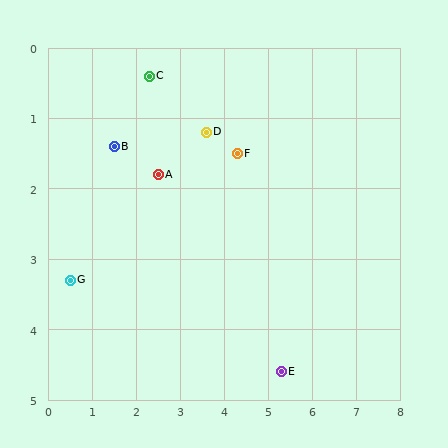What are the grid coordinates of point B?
Point B is at approximately (1.5, 1.4).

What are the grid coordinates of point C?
Point C is at approximately (2.3, 0.4).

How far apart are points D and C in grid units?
Points D and C are about 1.5 grid units apart.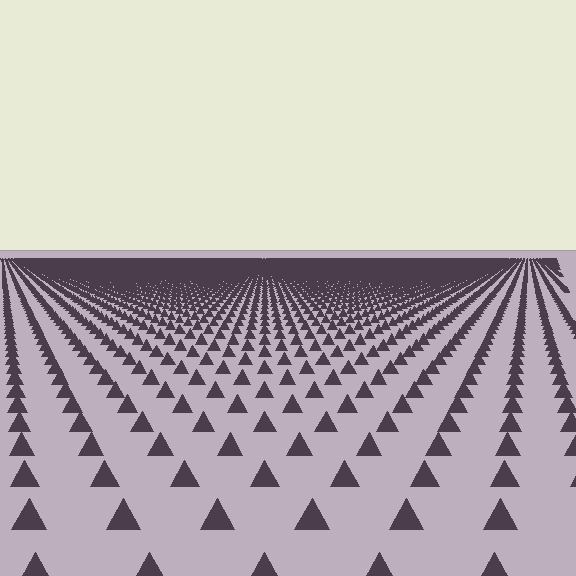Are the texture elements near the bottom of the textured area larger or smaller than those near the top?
Larger. Near the bottom, elements are closer to the viewer and appear at a bigger on-screen size.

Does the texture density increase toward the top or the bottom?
Density increases toward the top.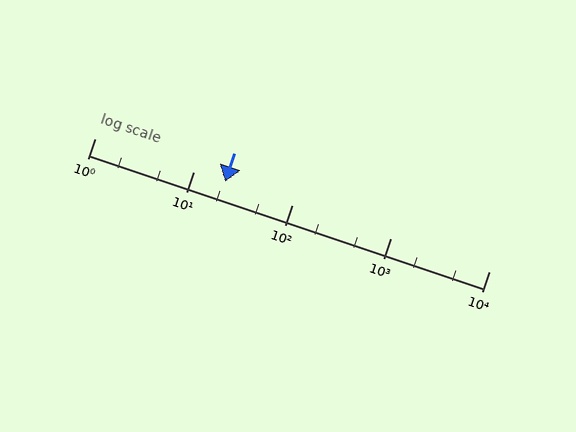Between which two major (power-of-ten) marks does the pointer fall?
The pointer is between 10 and 100.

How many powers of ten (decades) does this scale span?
The scale spans 4 decades, from 1 to 10000.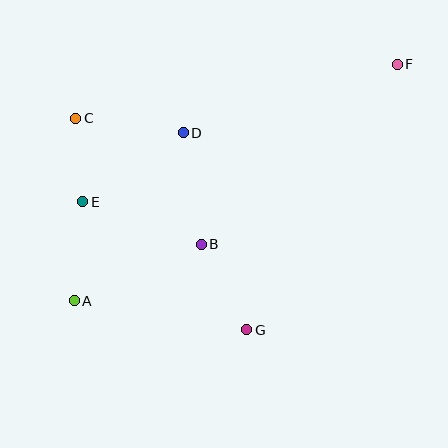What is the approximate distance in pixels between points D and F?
The distance between D and F is approximately 225 pixels.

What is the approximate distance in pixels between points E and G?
The distance between E and G is approximately 208 pixels.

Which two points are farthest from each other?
Points A and F are farthest from each other.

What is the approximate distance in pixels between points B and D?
The distance between B and D is approximately 113 pixels.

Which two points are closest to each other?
Points C and E are closest to each other.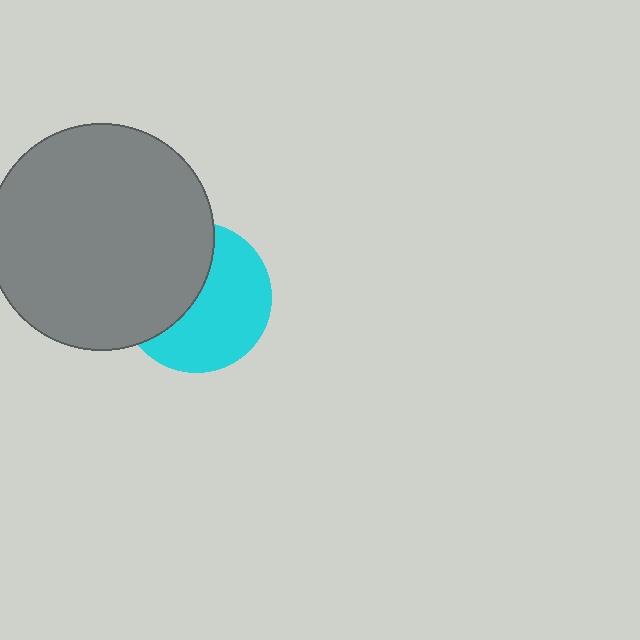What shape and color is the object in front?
The object in front is a gray circle.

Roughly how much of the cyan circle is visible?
About half of it is visible (roughly 56%).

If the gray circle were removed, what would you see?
You would see the complete cyan circle.